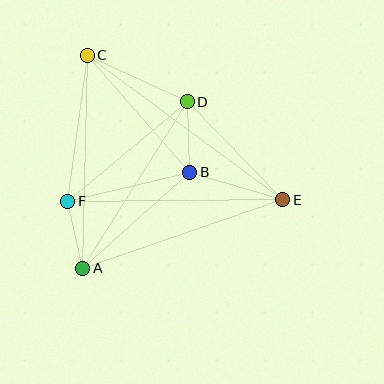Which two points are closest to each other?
Points A and F are closest to each other.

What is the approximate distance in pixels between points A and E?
The distance between A and E is approximately 211 pixels.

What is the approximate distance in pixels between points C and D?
The distance between C and D is approximately 111 pixels.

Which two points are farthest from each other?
Points C and E are farthest from each other.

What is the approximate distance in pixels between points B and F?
The distance between B and F is approximately 125 pixels.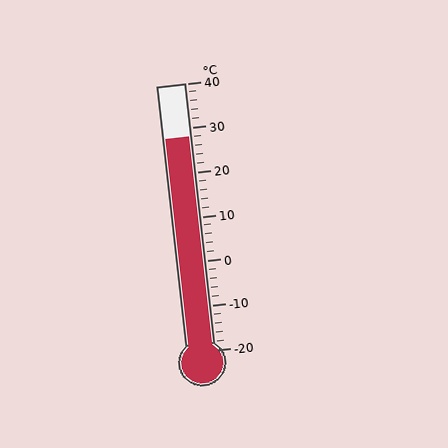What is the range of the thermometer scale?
The thermometer scale ranges from -20°C to 40°C.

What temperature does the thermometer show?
The thermometer shows approximately 28°C.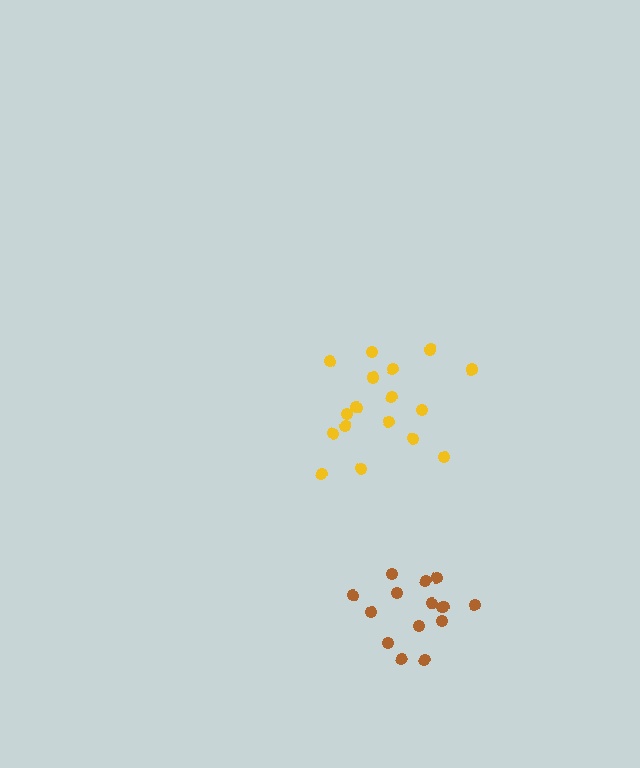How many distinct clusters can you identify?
There are 2 distinct clusters.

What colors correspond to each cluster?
The clusters are colored: brown, yellow.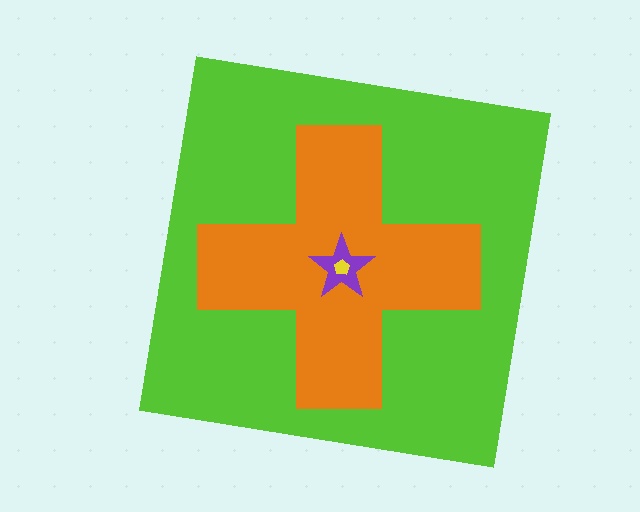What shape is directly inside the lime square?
The orange cross.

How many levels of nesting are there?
4.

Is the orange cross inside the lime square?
Yes.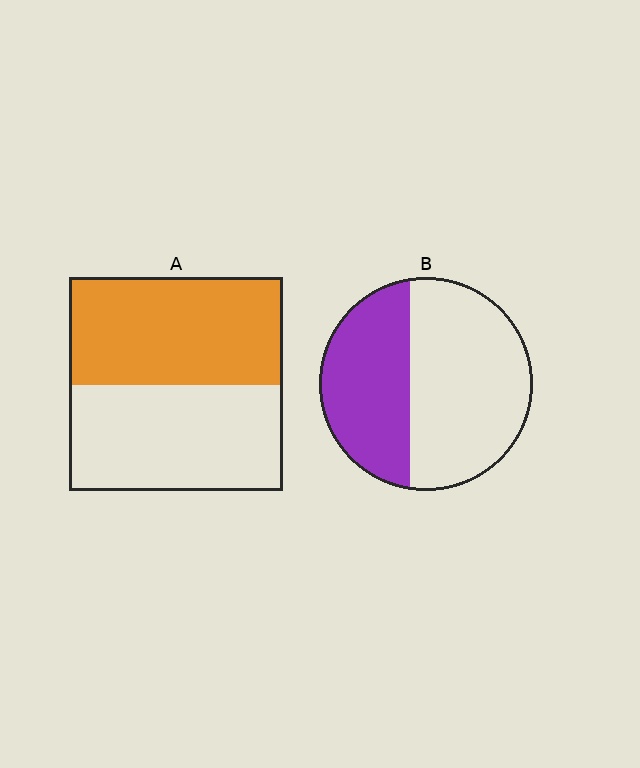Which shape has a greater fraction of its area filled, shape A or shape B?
Shape A.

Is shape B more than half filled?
No.